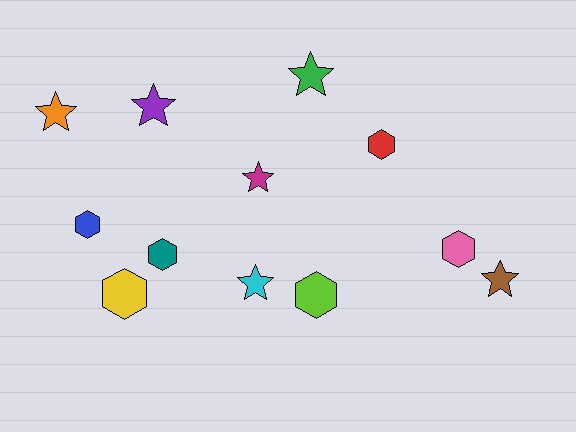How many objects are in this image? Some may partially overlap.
There are 12 objects.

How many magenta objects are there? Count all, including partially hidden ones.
There is 1 magenta object.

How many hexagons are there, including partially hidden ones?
There are 6 hexagons.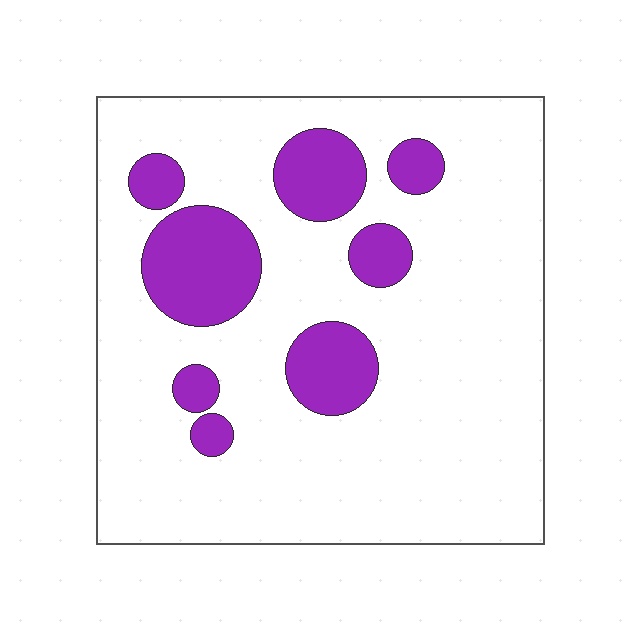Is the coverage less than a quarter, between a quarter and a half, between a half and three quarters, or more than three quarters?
Less than a quarter.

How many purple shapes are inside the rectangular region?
8.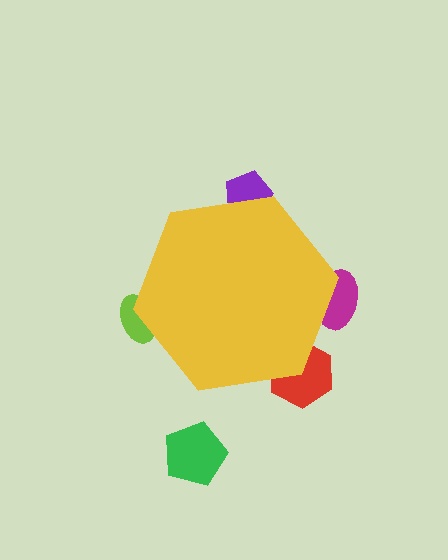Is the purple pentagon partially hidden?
Yes, the purple pentagon is partially hidden behind the yellow hexagon.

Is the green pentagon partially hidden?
No, the green pentagon is fully visible.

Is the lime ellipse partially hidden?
Yes, the lime ellipse is partially hidden behind the yellow hexagon.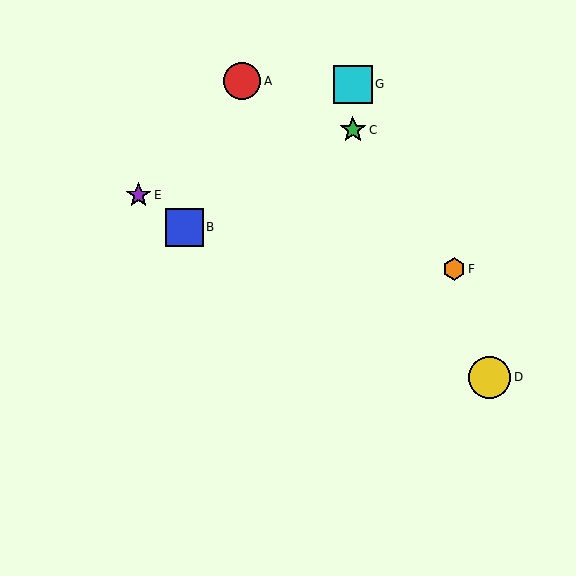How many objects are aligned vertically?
2 objects (C, G) are aligned vertically.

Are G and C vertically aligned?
Yes, both are at x≈353.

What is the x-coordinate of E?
Object E is at x≈138.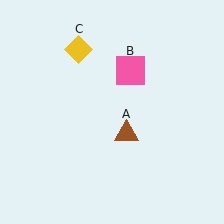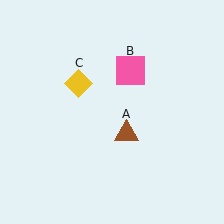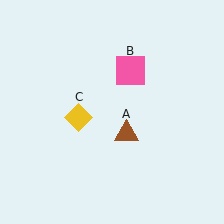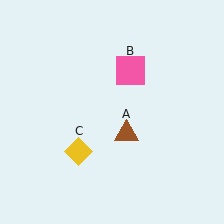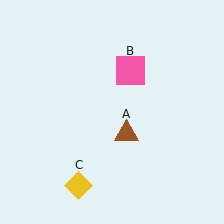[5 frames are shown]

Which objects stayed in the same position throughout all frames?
Brown triangle (object A) and pink square (object B) remained stationary.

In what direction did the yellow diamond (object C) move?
The yellow diamond (object C) moved down.